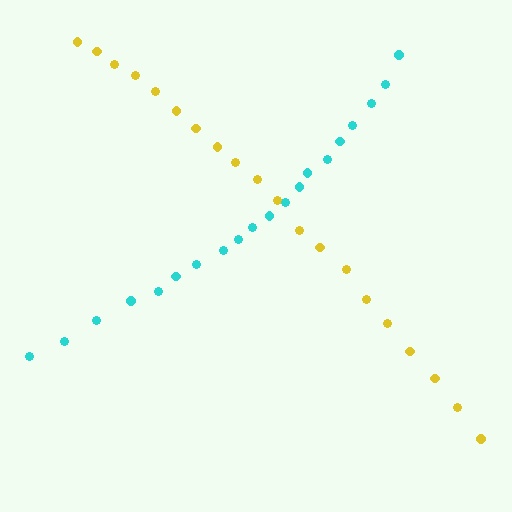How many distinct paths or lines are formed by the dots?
There are 2 distinct paths.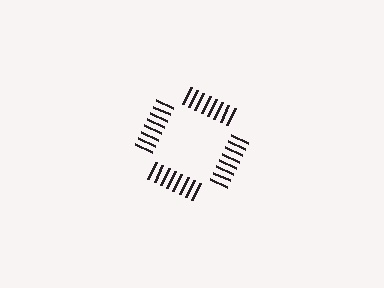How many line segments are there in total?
32 — 8 along each of the 4 edges.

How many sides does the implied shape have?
4 sides — the line-ends trace a square.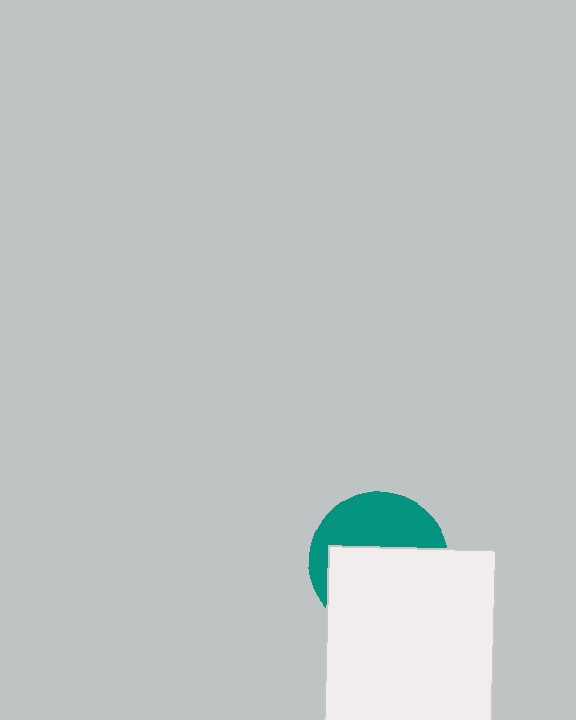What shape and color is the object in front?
The object in front is a white rectangle.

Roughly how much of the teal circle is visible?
A small part of it is visible (roughly 42%).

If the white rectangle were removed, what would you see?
You would see the complete teal circle.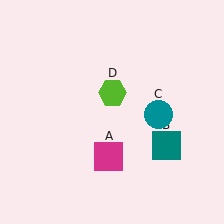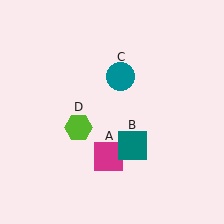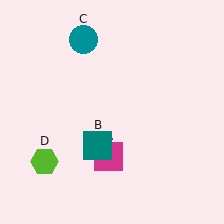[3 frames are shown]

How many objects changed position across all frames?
3 objects changed position: teal square (object B), teal circle (object C), lime hexagon (object D).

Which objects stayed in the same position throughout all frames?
Magenta square (object A) remained stationary.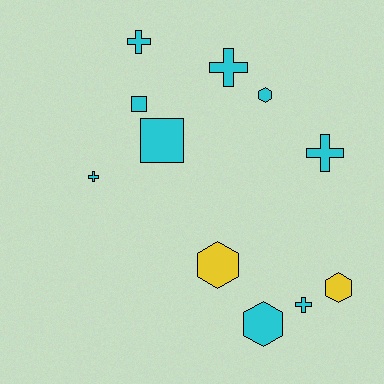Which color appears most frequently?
Cyan, with 9 objects.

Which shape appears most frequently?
Cross, with 5 objects.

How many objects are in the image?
There are 11 objects.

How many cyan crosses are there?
There are 5 cyan crosses.